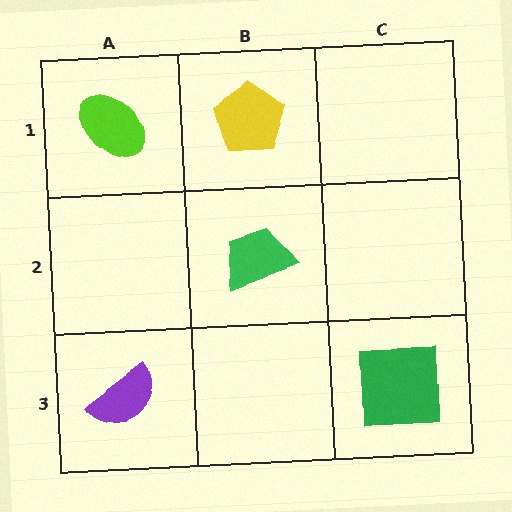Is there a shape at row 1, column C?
No, that cell is empty.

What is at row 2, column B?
A green trapezoid.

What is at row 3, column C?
A green square.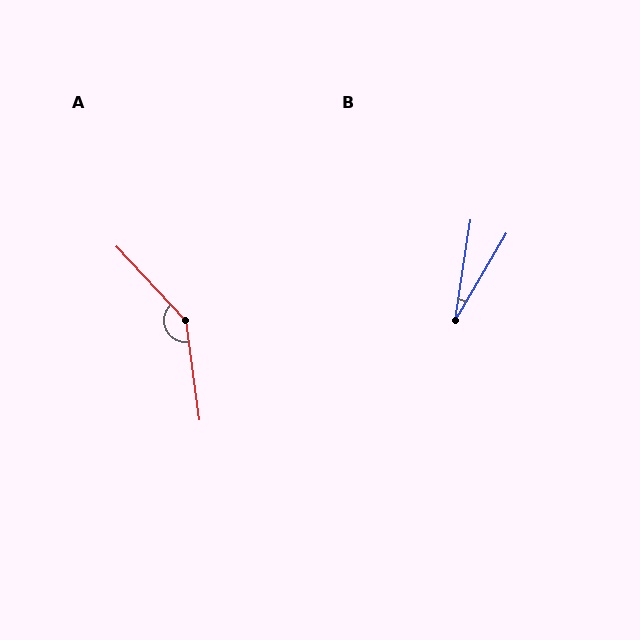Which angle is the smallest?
B, at approximately 21 degrees.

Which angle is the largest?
A, at approximately 145 degrees.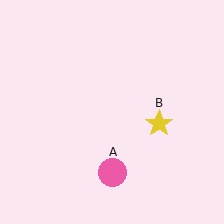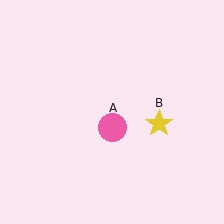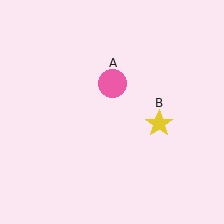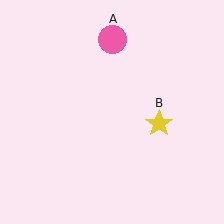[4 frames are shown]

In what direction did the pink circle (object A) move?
The pink circle (object A) moved up.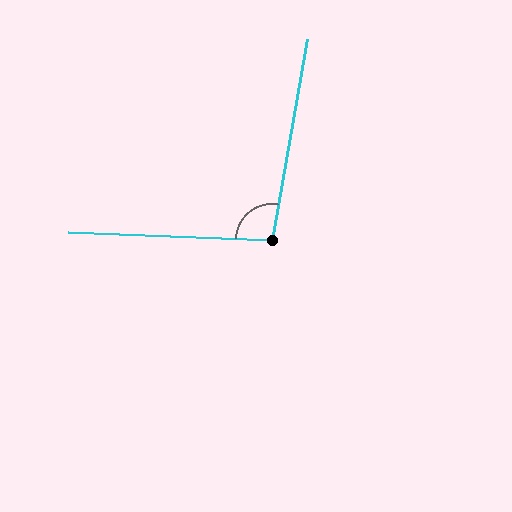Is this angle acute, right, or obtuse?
It is obtuse.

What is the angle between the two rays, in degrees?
Approximately 98 degrees.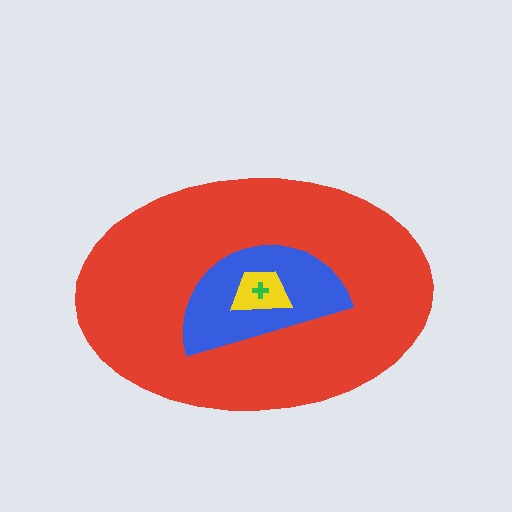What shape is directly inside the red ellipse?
The blue semicircle.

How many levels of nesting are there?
4.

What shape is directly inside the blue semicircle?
The yellow trapezoid.